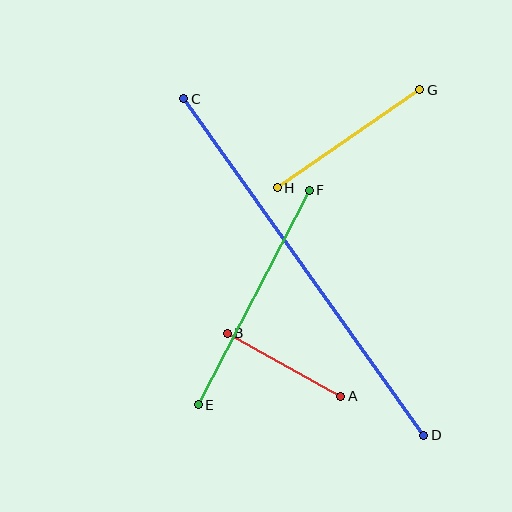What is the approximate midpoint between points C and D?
The midpoint is at approximately (304, 267) pixels.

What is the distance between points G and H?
The distance is approximately 173 pixels.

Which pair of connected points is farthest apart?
Points C and D are farthest apart.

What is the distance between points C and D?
The distance is approximately 413 pixels.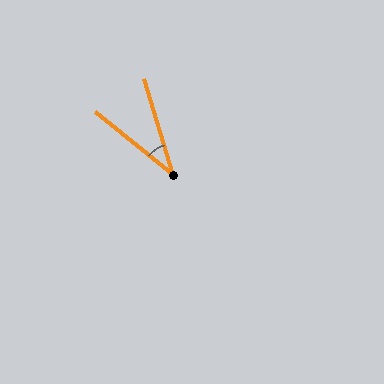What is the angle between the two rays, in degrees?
Approximately 34 degrees.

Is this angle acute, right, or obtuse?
It is acute.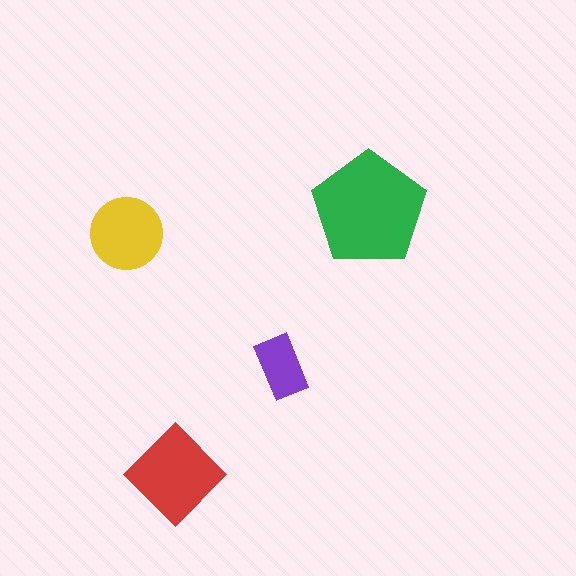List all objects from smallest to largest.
The purple rectangle, the yellow circle, the red diamond, the green pentagon.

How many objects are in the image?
There are 4 objects in the image.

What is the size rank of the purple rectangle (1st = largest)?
4th.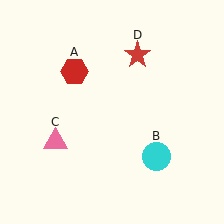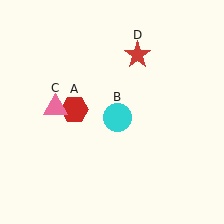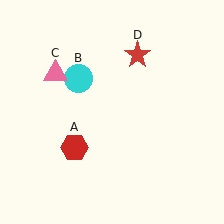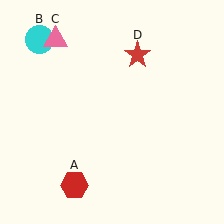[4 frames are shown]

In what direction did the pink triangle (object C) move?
The pink triangle (object C) moved up.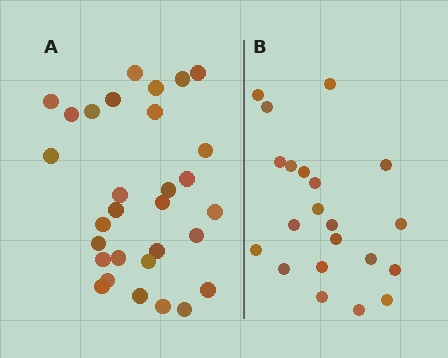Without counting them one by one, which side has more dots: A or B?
Region A (the left region) has more dots.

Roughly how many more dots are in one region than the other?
Region A has roughly 8 or so more dots than region B.